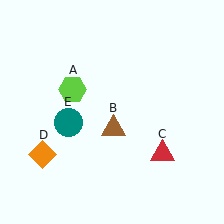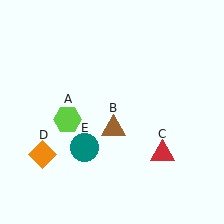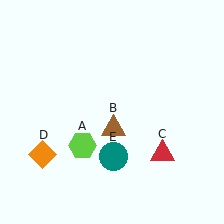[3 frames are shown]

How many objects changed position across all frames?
2 objects changed position: lime hexagon (object A), teal circle (object E).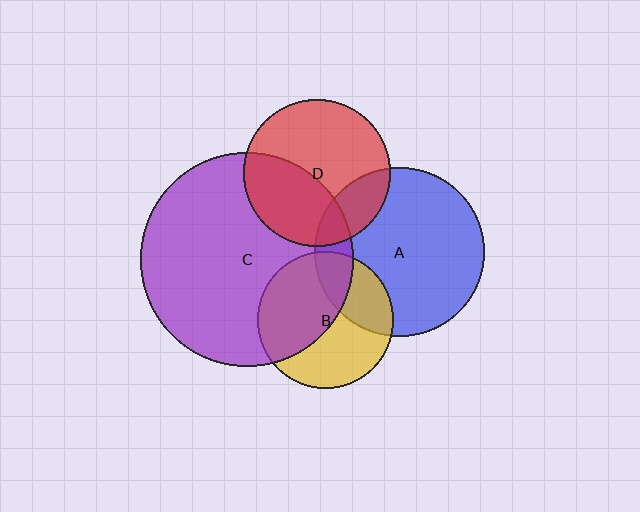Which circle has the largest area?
Circle C (purple).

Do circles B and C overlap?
Yes.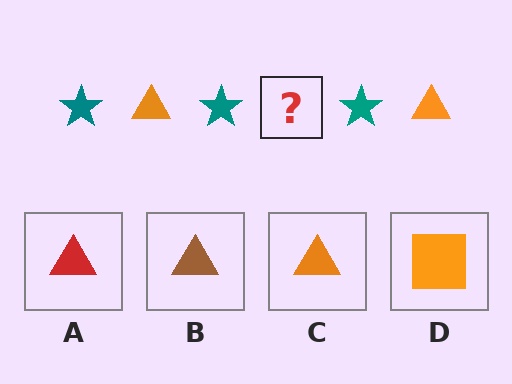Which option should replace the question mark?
Option C.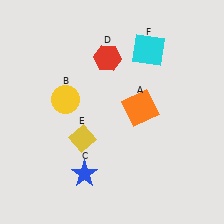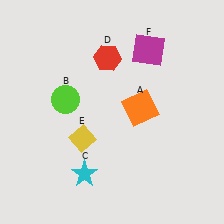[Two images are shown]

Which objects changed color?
B changed from yellow to lime. C changed from blue to cyan. F changed from cyan to magenta.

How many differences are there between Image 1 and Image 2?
There are 3 differences between the two images.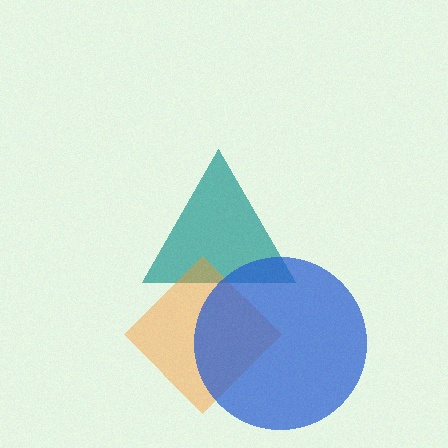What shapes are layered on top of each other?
The layered shapes are: a teal triangle, an orange diamond, a blue circle.